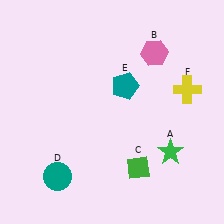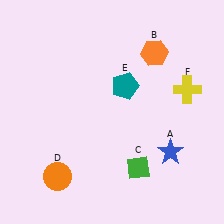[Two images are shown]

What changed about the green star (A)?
In Image 1, A is green. In Image 2, it changed to blue.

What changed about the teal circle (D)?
In Image 1, D is teal. In Image 2, it changed to orange.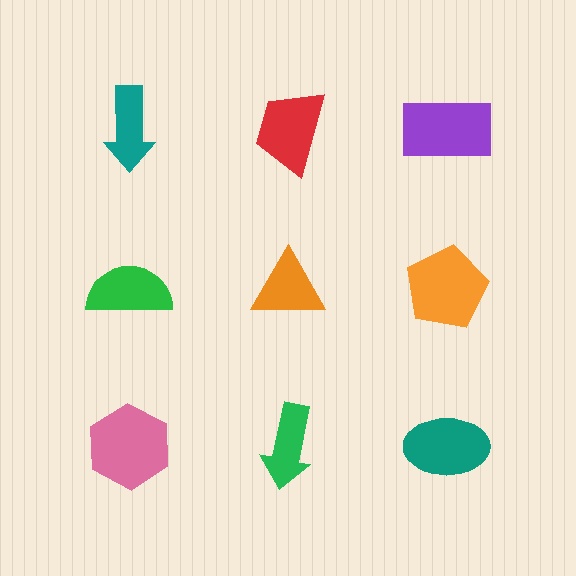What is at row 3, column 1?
A pink hexagon.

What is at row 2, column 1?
A green semicircle.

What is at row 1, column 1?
A teal arrow.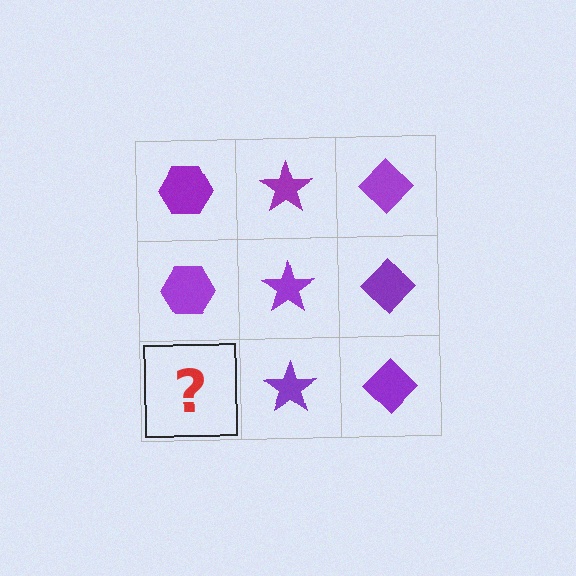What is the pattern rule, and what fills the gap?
The rule is that each column has a consistent shape. The gap should be filled with a purple hexagon.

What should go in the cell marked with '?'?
The missing cell should contain a purple hexagon.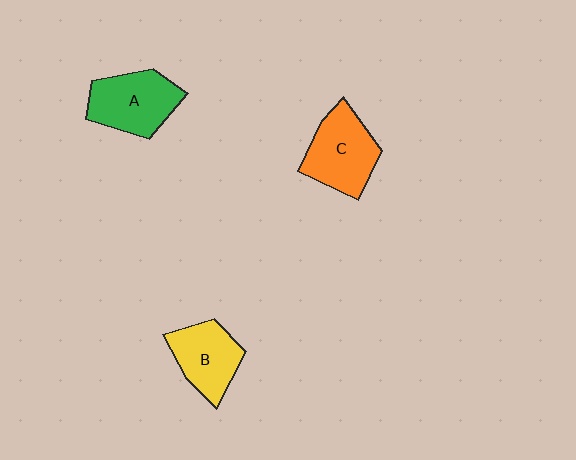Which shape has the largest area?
Shape C (orange).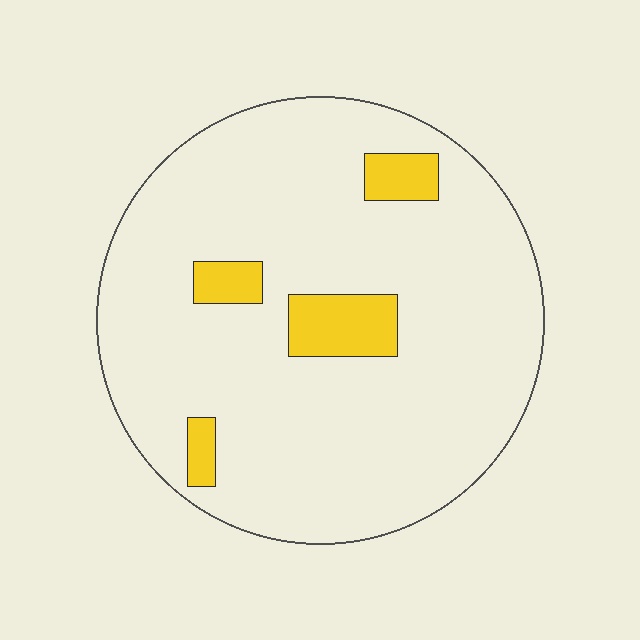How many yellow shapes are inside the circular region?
4.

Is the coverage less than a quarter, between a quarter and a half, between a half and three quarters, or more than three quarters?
Less than a quarter.